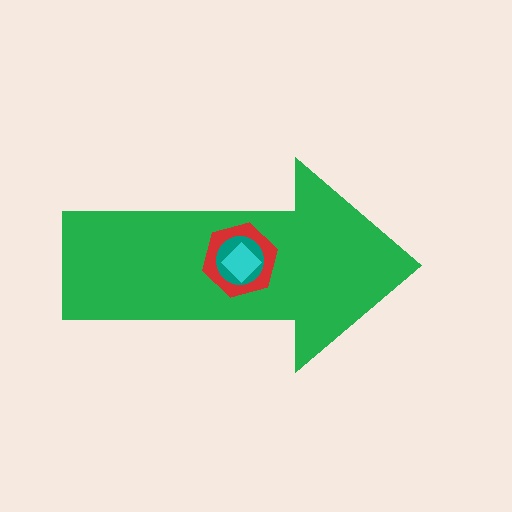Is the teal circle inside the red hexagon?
Yes.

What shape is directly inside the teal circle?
The cyan diamond.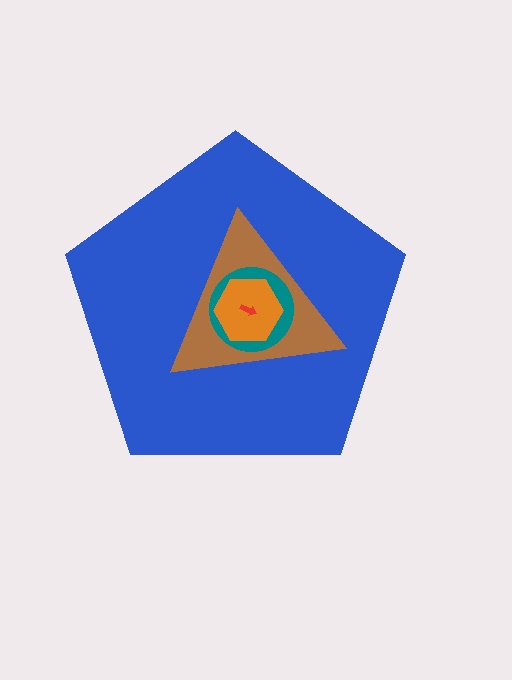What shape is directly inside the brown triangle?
The teal circle.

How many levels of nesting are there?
5.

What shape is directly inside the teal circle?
The orange hexagon.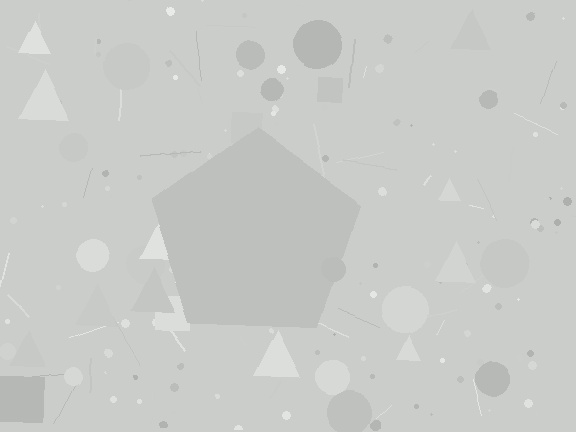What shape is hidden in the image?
A pentagon is hidden in the image.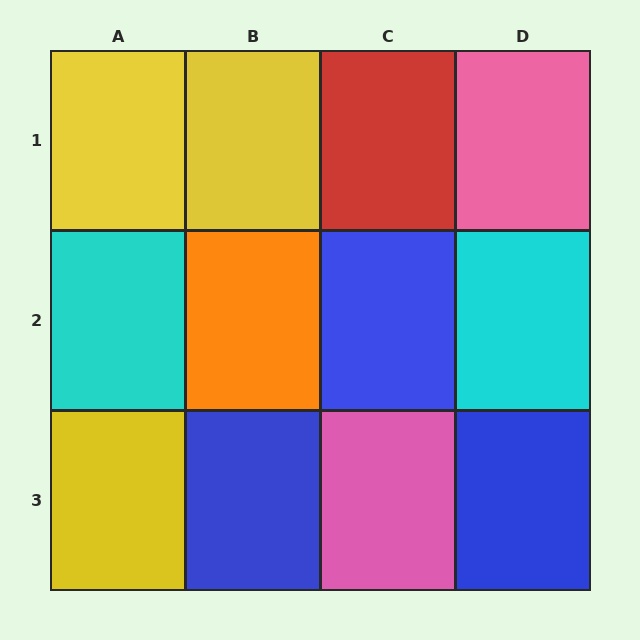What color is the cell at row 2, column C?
Blue.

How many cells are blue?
3 cells are blue.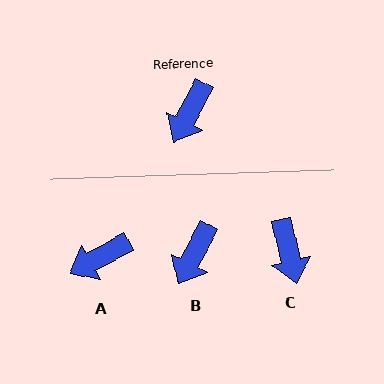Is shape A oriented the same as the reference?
No, it is off by about 34 degrees.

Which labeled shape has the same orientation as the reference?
B.